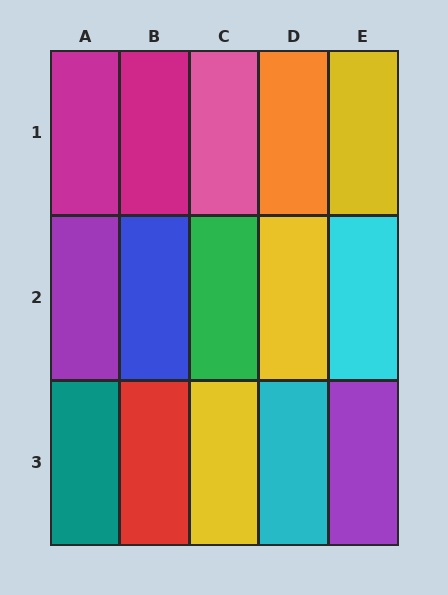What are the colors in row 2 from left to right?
Purple, blue, green, yellow, cyan.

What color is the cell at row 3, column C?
Yellow.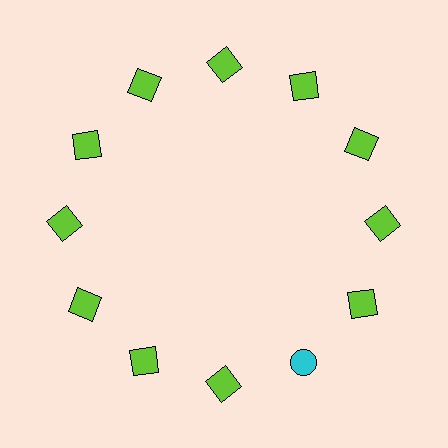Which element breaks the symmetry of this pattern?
The cyan circle at roughly the 5 o'clock position breaks the symmetry. All other shapes are lime squares.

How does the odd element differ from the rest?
It differs in both color (cyan instead of lime) and shape (circle instead of square).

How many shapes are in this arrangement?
There are 12 shapes arranged in a ring pattern.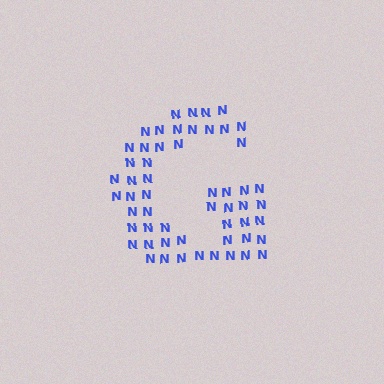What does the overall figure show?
The overall figure shows the letter G.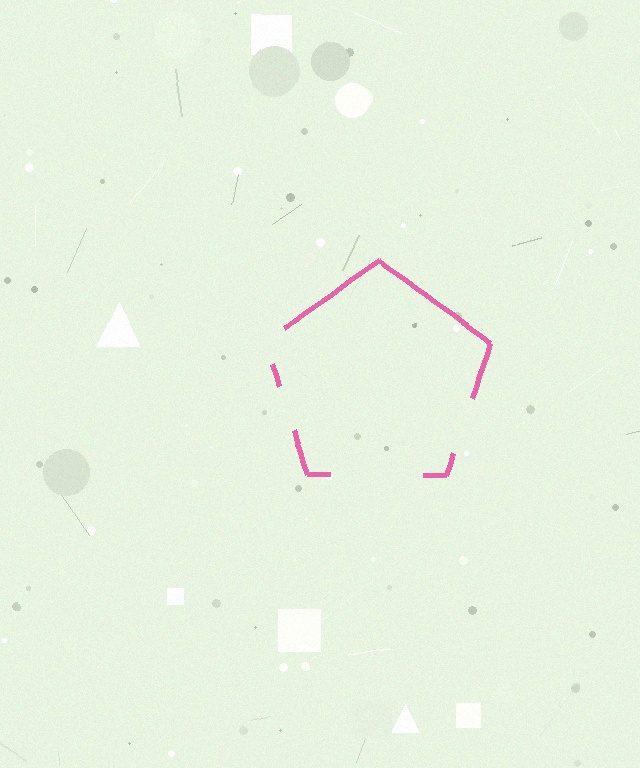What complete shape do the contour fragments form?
The contour fragments form a pentagon.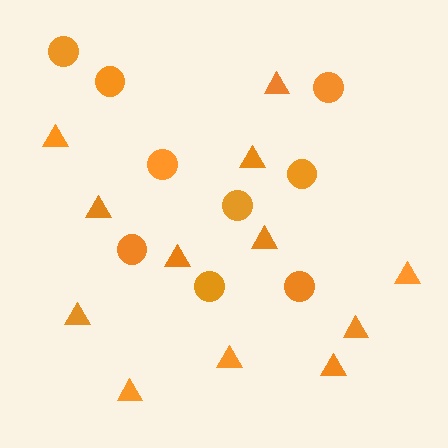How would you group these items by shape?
There are 2 groups: one group of triangles (12) and one group of circles (9).